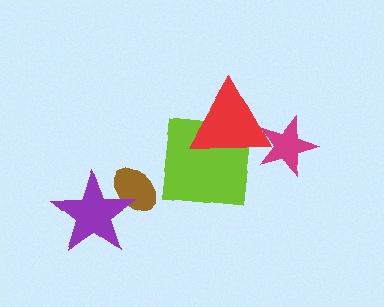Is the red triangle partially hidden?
No, no other shape covers it.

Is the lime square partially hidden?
Yes, it is partially covered by another shape.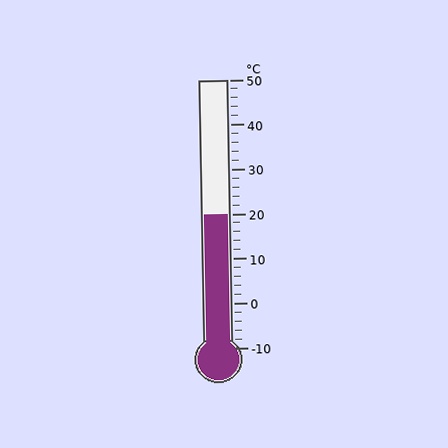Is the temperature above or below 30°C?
The temperature is below 30°C.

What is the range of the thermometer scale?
The thermometer scale ranges from -10°C to 50°C.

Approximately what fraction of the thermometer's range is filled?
The thermometer is filled to approximately 50% of its range.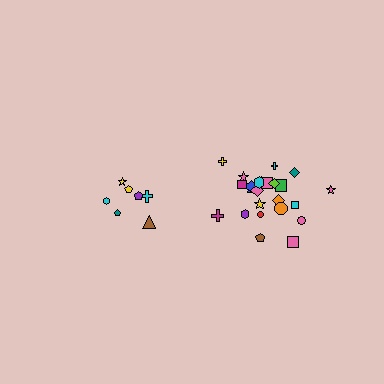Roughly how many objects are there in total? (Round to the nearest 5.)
Roughly 30 objects in total.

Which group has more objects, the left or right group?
The right group.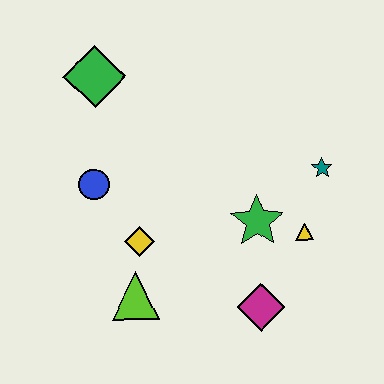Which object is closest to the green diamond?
The blue circle is closest to the green diamond.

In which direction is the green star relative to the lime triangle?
The green star is to the right of the lime triangle.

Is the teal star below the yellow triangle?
No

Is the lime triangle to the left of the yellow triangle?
Yes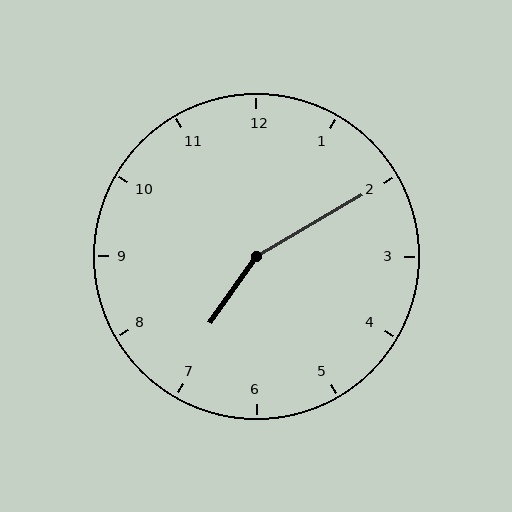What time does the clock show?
7:10.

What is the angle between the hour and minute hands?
Approximately 155 degrees.